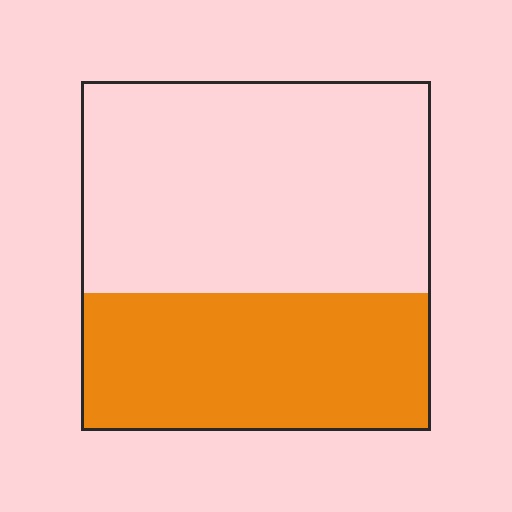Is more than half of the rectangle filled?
No.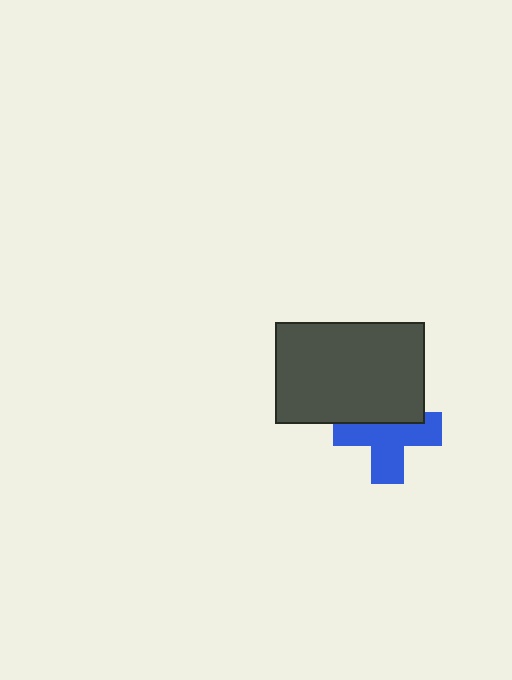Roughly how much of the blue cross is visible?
About half of it is visible (roughly 62%).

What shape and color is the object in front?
The object in front is a dark gray rectangle.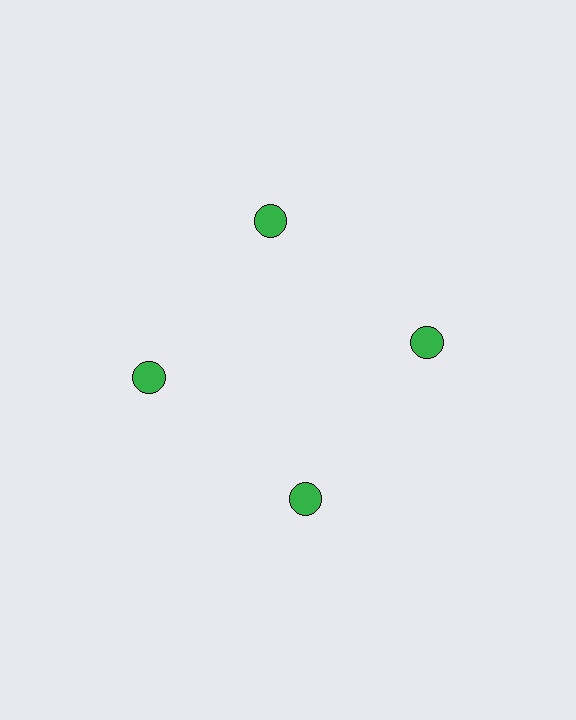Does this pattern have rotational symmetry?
Yes, this pattern has 4-fold rotational symmetry. It looks the same after rotating 90 degrees around the center.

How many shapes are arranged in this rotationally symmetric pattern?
There are 4 shapes, arranged in 4 groups of 1.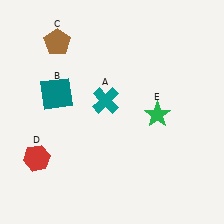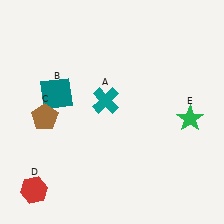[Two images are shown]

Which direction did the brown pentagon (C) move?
The brown pentagon (C) moved down.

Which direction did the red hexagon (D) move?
The red hexagon (D) moved down.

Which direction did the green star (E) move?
The green star (E) moved right.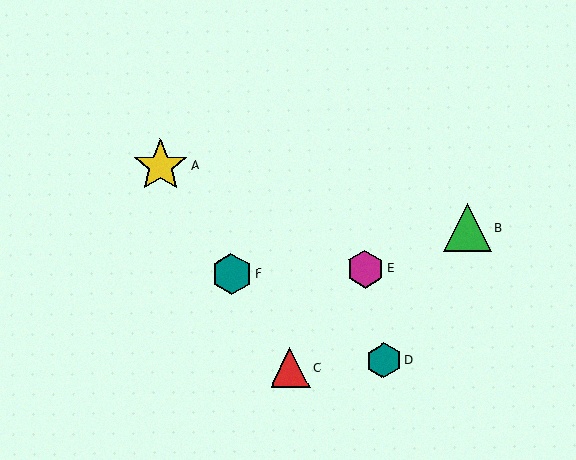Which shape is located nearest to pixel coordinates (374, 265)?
The magenta hexagon (labeled E) at (365, 269) is nearest to that location.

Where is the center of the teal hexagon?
The center of the teal hexagon is at (232, 274).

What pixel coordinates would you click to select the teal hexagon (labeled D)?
Click at (384, 361) to select the teal hexagon D.